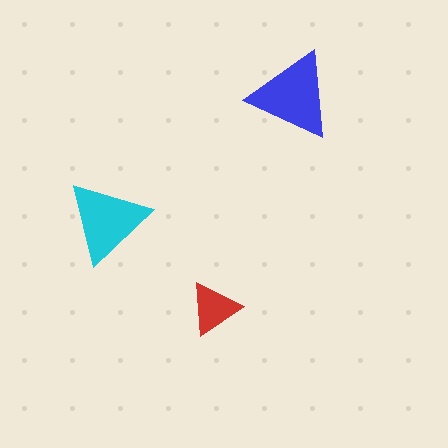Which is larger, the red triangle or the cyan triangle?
The cyan one.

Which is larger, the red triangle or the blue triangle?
The blue one.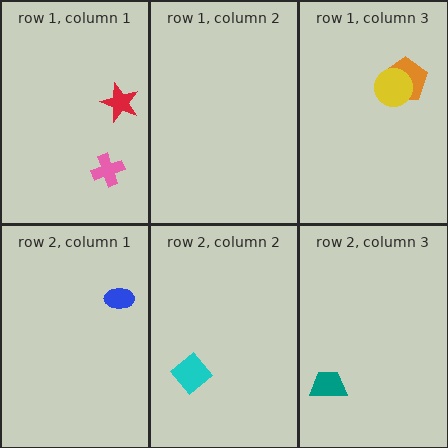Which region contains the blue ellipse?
The row 2, column 1 region.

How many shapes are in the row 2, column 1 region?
1.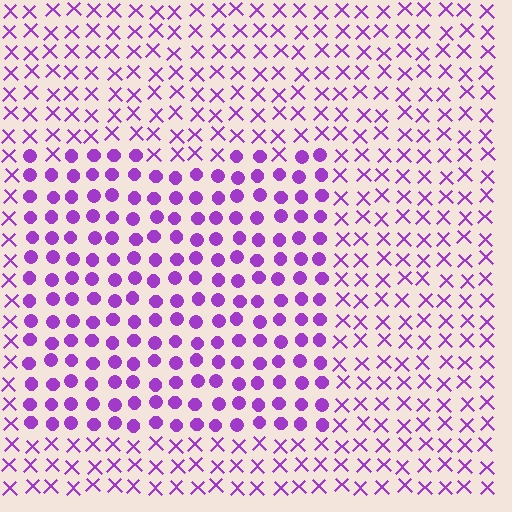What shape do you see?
I see a rectangle.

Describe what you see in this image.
The image is filled with small purple elements arranged in a uniform grid. A rectangle-shaped region contains circles, while the surrounding area contains X marks. The boundary is defined purely by the change in element shape.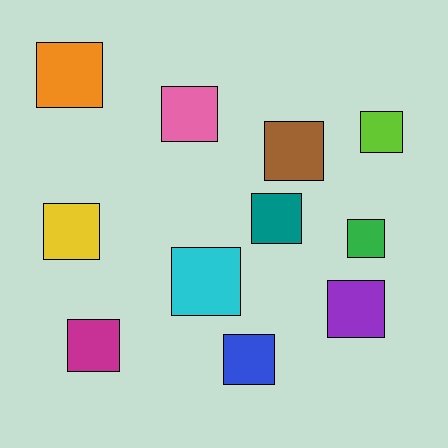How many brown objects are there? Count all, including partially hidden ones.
There is 1 brown object.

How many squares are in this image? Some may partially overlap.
There are 11 squares.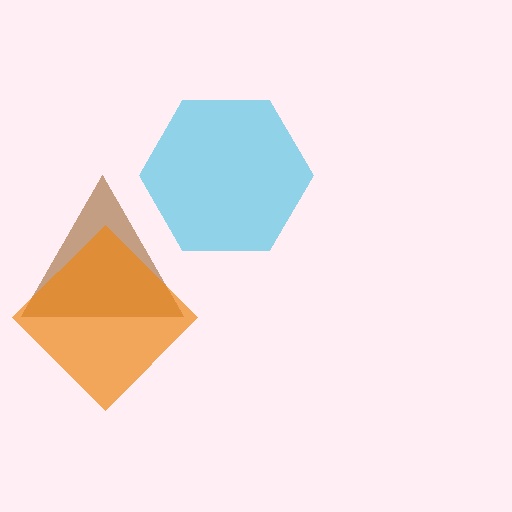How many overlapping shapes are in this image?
There are 3 overlapping shapes in the image.